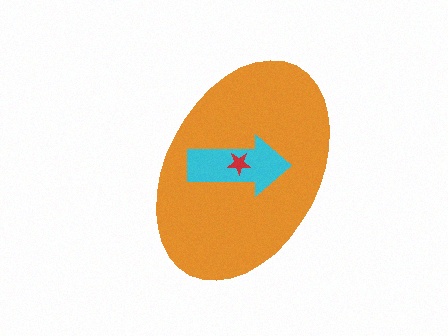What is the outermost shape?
The orange ellipse.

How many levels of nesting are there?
3.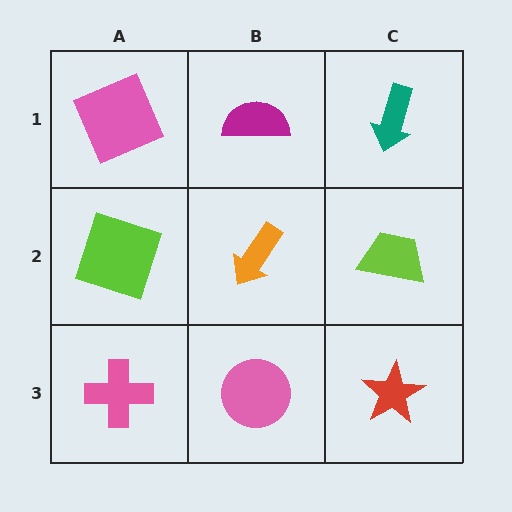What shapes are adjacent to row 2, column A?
A pink square (row 1, column A), a pink cross (row 3, column A), an orange arrow (row 2, column B).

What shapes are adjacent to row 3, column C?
A lime trapezoid (row 2, column C), a pink circle (row 3, column B).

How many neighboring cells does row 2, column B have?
4.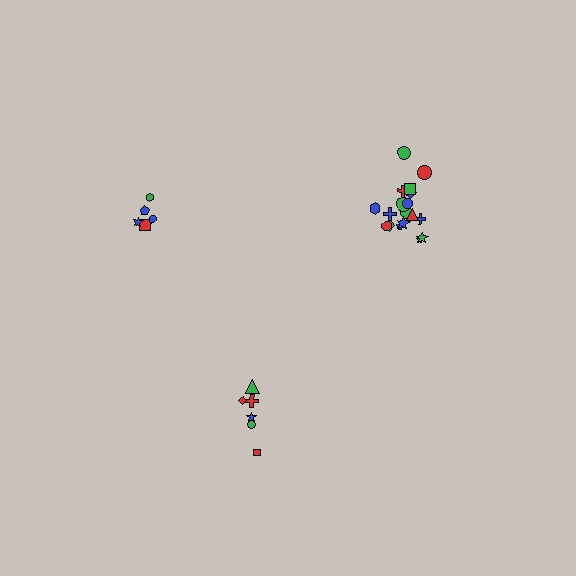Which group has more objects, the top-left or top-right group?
The top-right group.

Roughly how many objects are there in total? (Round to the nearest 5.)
Roughly 30 objects in total.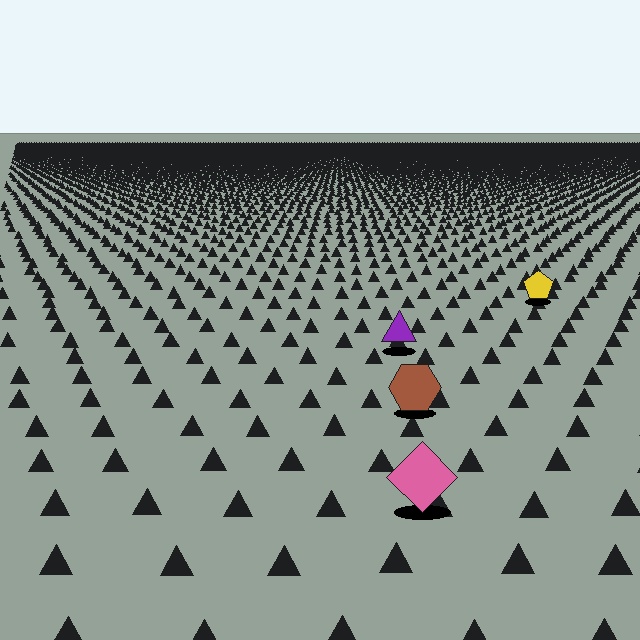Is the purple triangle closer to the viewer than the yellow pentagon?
Yes. The purple triangle is closer — you can tell from the texture gradient: the ground texture is coarser near it.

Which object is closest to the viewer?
The pink diamond is closest. The texture marks near it are larger and more spread out.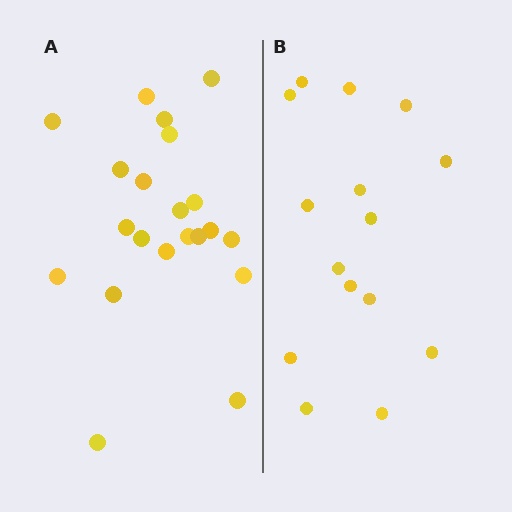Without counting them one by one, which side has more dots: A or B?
Region A (the left region) has more dots.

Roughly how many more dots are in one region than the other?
Region A has about 6 more dots than region B.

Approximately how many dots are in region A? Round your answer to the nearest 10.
About 20 dots. (The exact count is 21, which rounds to 20.)